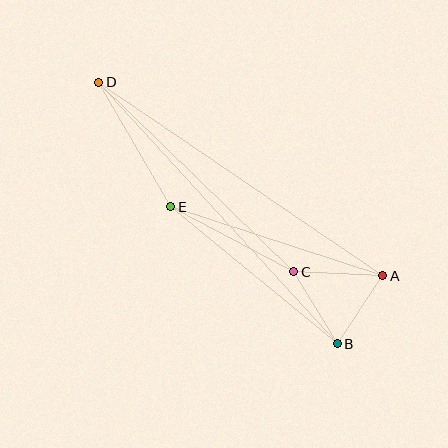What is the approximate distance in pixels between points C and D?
The distance between C and D is approximately 272 pixels.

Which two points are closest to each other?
Points A and B are closest to each other.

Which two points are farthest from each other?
Points B and D are farthest from each other.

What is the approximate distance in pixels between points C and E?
The distance between C and E is approximately 139 pixels.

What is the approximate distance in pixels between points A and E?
The distance between A and E is approximately 223 pixels.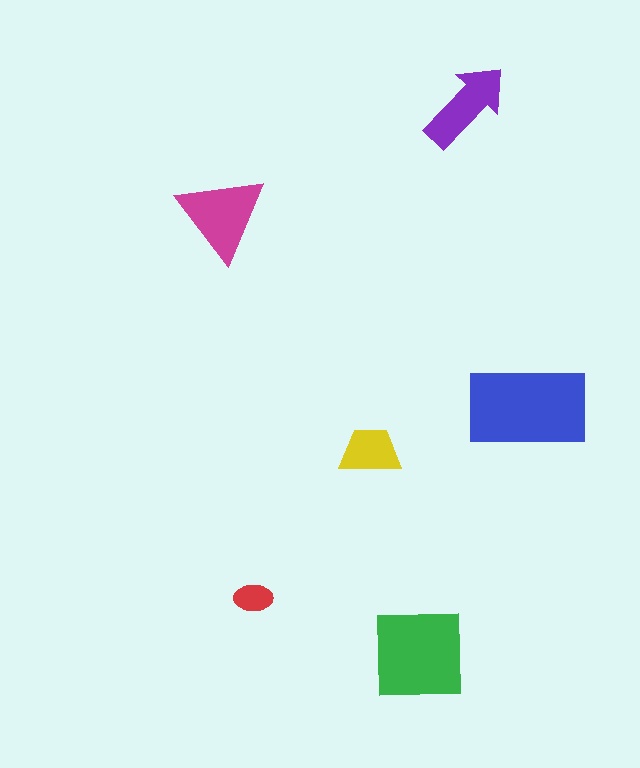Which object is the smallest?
The red ellipse.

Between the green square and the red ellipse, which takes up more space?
The green square.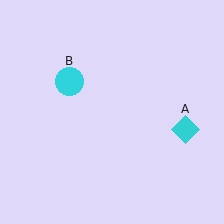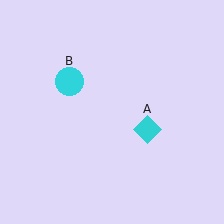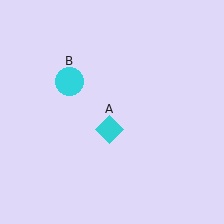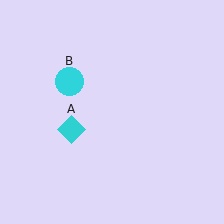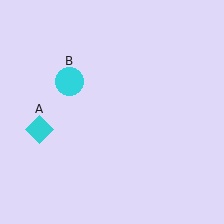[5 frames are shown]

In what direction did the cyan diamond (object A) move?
The cyan diamond (object A) moved left.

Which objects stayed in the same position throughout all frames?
Cyan circle (object B) remained stationary.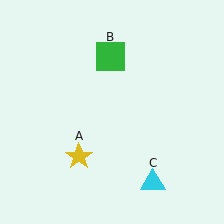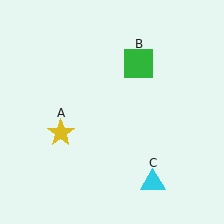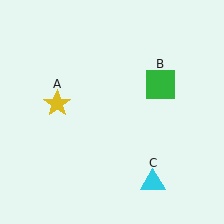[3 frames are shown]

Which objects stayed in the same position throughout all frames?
Cyan triangle (object C) remained stationary.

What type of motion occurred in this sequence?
The yellow star (object A), green square (object B) rotated clockwise around the center of the scene.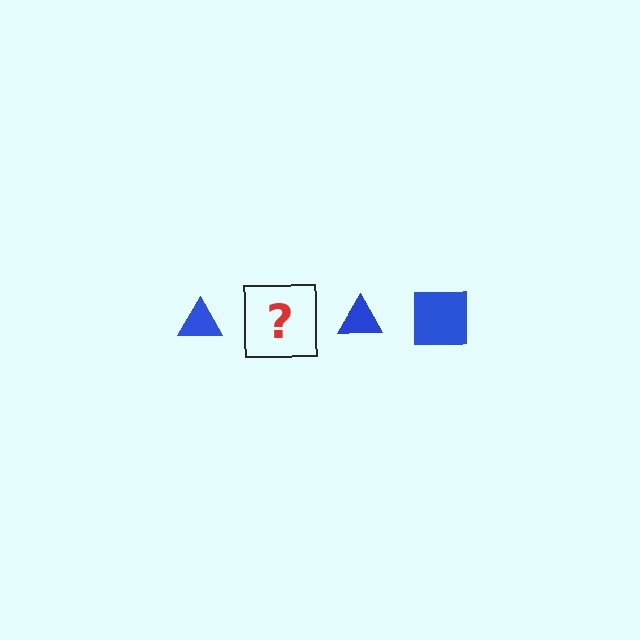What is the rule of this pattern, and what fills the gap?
The rule is that the pattern cycles through triangle, square shapes in blue. The gap should be filled with a blue square.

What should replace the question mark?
The question mark should be replaced with a blue square.